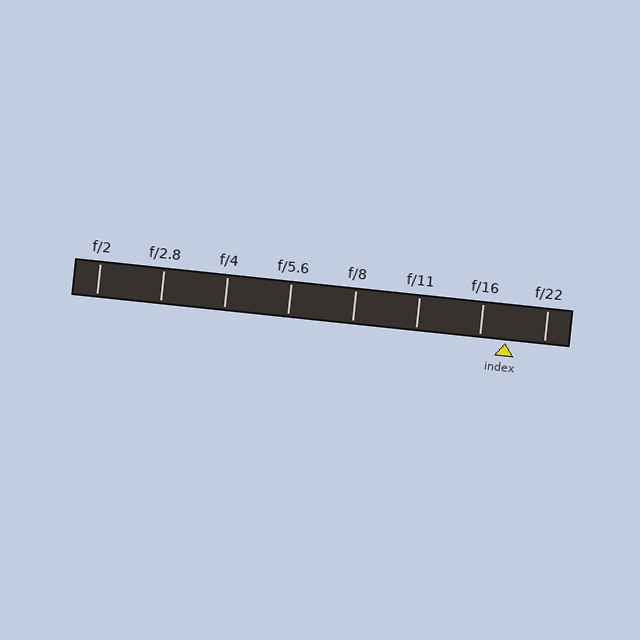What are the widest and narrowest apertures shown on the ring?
The widest aperture shown is f/2 and the narrowest is f/22.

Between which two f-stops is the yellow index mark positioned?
The index mark is between f/16 and f/22.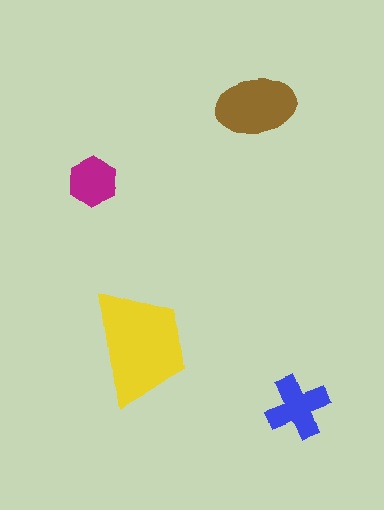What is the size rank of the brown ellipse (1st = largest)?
2nd.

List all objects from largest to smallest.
The yellow trapezoid, the brown ellipse, the blue cross, the magenta hexagon.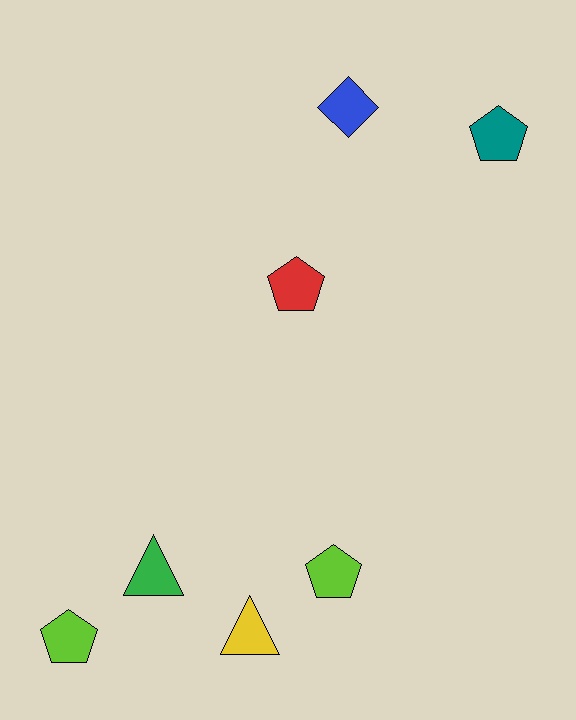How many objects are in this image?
There are 7 objects.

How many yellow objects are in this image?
There is 1 yellow object.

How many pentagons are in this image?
There are 4 pentagons.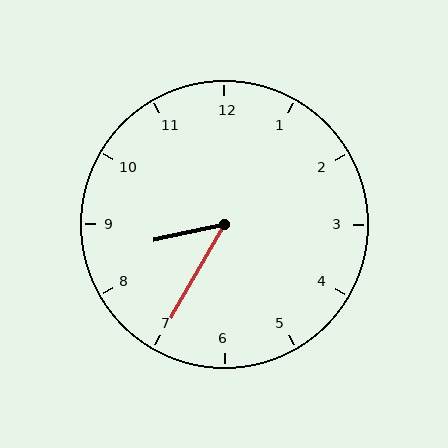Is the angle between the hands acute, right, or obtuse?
It is acute.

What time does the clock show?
8:35.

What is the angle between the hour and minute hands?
Approximately 48 degrees.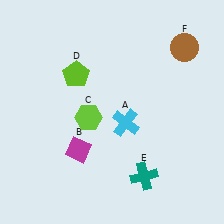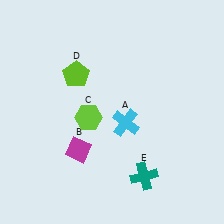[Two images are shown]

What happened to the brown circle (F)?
The brown circle (F) was removed in Image 2. It was in the top-right area of Image 1.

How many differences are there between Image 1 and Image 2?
There is 1 difference between the two images.